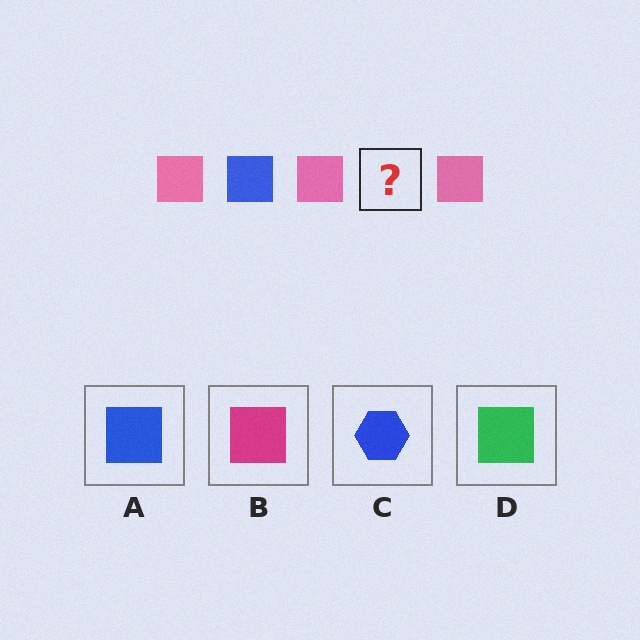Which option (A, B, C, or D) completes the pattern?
A.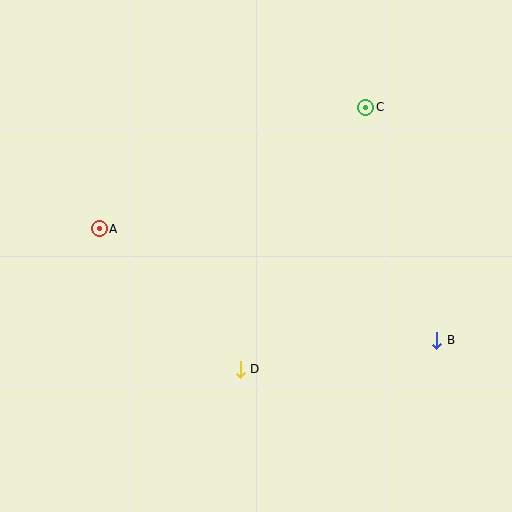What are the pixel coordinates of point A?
Point A is at (99, 229).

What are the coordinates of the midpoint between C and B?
The midpoint between C and B is at (401, 224).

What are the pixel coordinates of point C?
Point C is at (366, 107).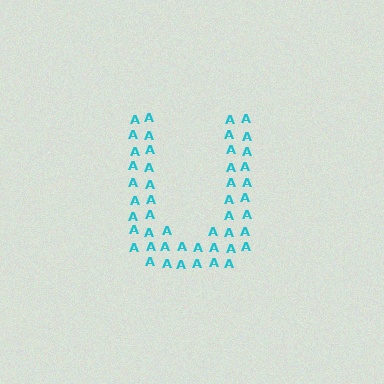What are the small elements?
The small elements are letter A's.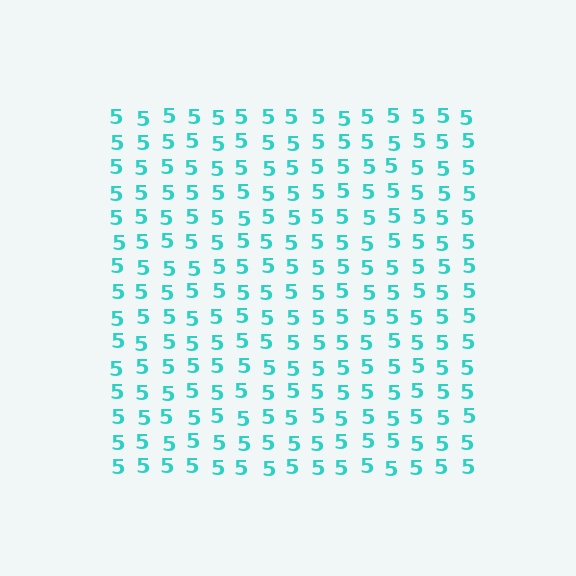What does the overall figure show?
The overall figure shows a square.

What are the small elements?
The small elements are digit 5's.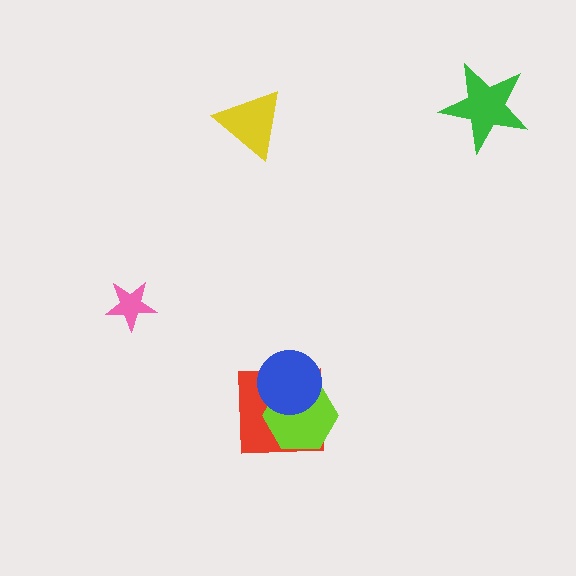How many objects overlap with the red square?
2 objects overlap with the red square.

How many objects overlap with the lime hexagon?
2 objects overlap with the lime hexagon.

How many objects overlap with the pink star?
0 objects overlap with the pink star.